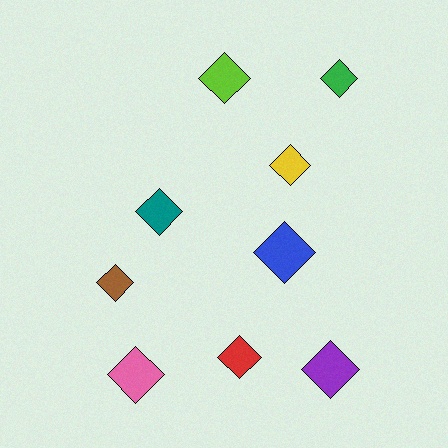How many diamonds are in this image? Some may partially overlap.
There are 9 diamonds.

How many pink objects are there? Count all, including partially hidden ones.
There is 1 pink object.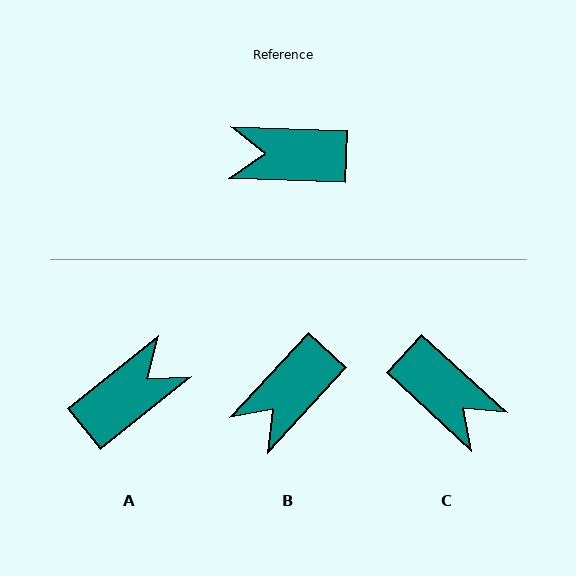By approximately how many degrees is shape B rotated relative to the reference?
Approximately 49 degrees counter-clockwise.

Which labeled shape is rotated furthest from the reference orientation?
C, about 139 degrees away.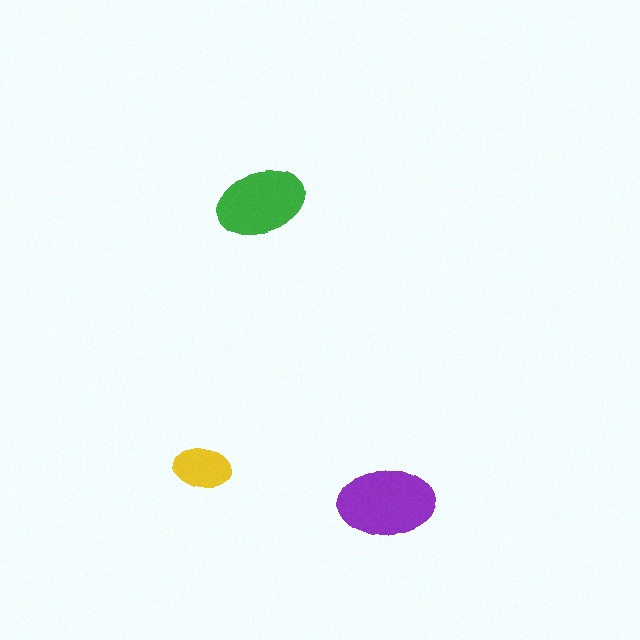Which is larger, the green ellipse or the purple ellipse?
The purple one.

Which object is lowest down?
The purple ellipse is bottommost.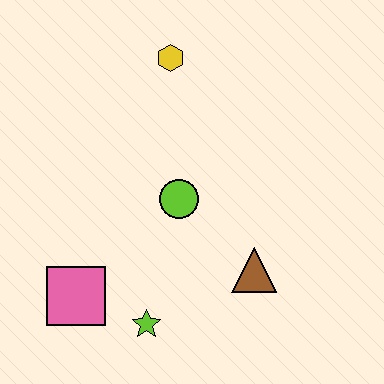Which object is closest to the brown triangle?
The lime circle is closest to the brown triangle.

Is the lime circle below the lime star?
No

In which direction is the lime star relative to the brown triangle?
The lime star is to the left of the brown triangle.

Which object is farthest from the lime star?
The yellow hexagon is farthest from the lime star.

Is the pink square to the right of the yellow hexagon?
No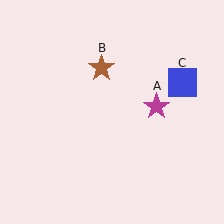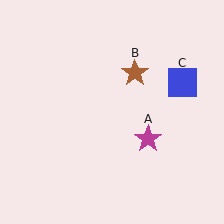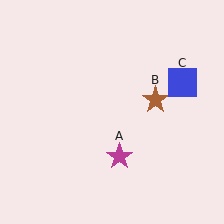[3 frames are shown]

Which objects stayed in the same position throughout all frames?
Blue square (object C) remained stationary.